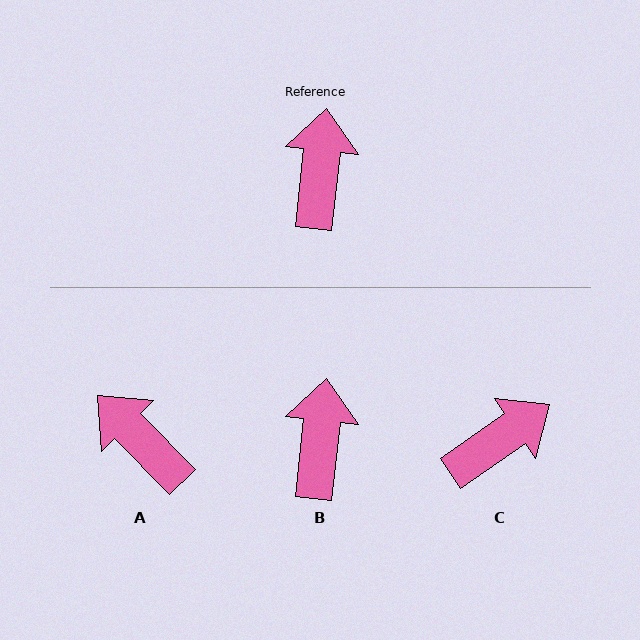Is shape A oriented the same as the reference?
No, it is off by about 51 degrees.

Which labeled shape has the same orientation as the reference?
B.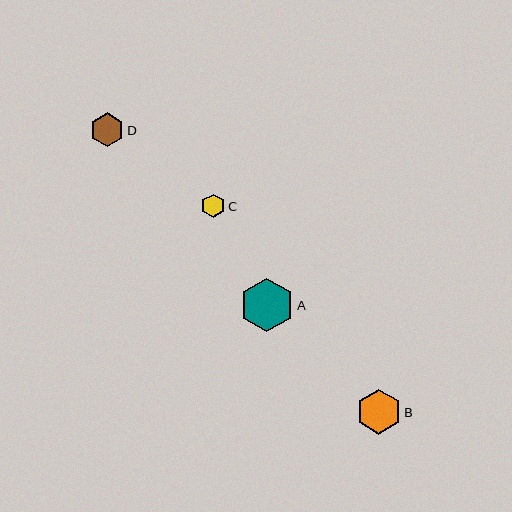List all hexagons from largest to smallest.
From largest to smallest: A, B, D, C.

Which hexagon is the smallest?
Hexagon C is the smallest with a size of approximately 24 pixels.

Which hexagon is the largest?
Hexagon A is the largest with a size of approximately 53 pixels.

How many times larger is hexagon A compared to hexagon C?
Hexagon A is approximately 2.2 times the size of hexagon C.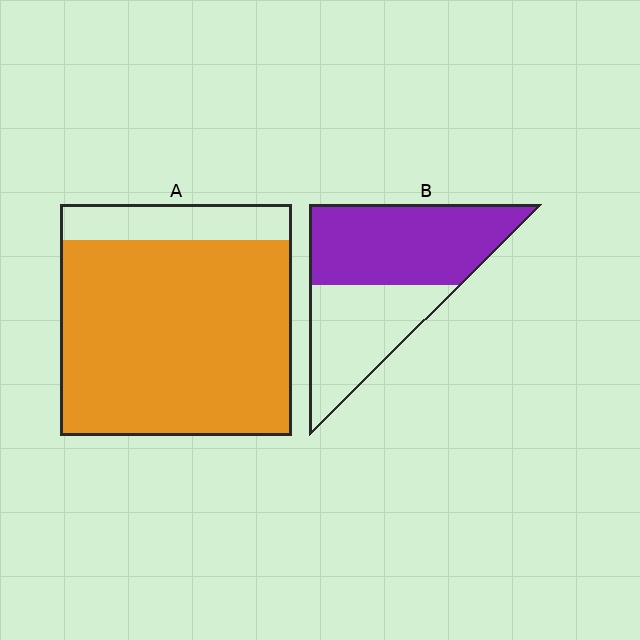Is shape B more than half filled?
Yes.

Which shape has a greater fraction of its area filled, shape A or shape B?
Shape A.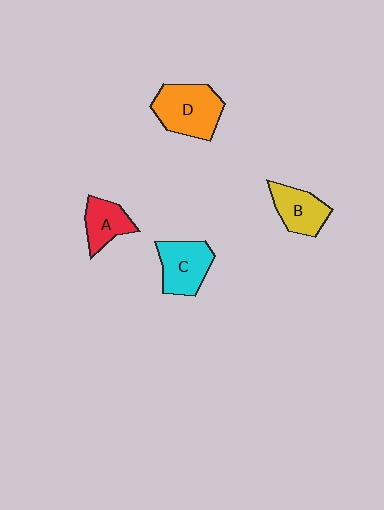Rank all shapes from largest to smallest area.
From largest to smallest: D (orange), C (cyan), B (yellow), A (red).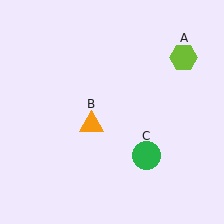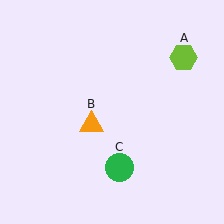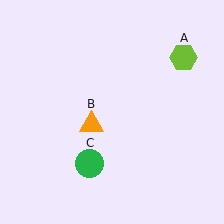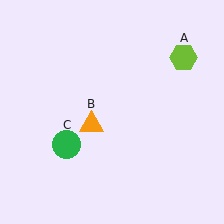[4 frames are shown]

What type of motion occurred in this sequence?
The green circle (object C) rotated clockwise around the center of the scene.